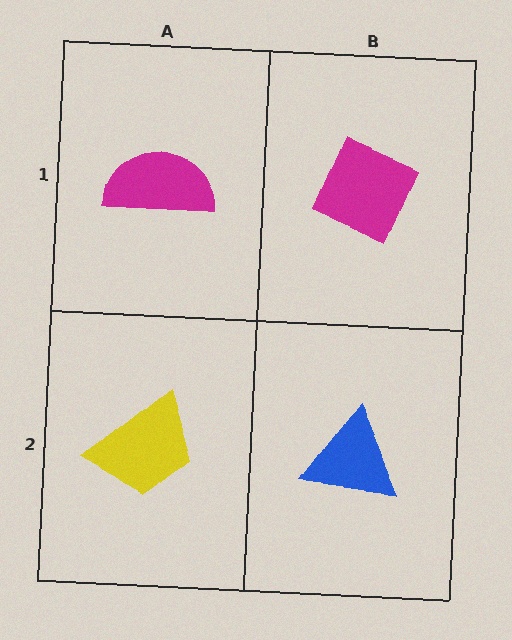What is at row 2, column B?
A blue triangle.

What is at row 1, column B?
A magenta diamond.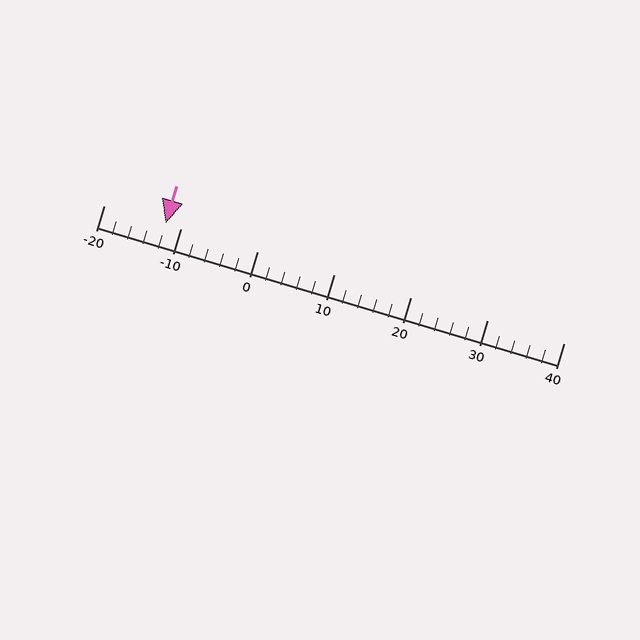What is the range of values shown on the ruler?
The ruler shows values from -20 to 40.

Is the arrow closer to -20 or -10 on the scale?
The arrow is closer to -10.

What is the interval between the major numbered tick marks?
The major tick marks are spaced 10 units apart.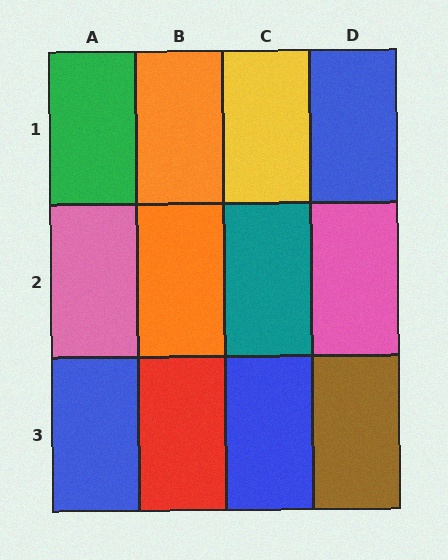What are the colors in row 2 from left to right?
Pink, orange, teal, pink.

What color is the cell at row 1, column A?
Green.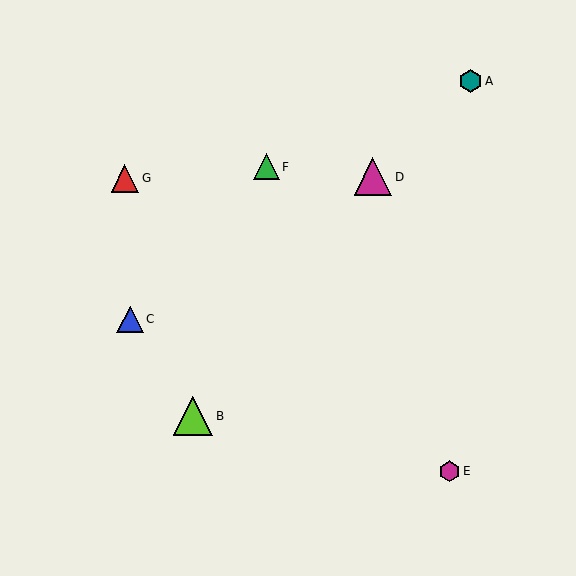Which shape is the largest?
The lime triangle (labeled B) is the largest.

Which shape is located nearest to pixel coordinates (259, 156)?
The green triangle (labeled F) at (267, 167) is nearest to that location.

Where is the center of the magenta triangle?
The center of the magenta triangle is at (373, 177).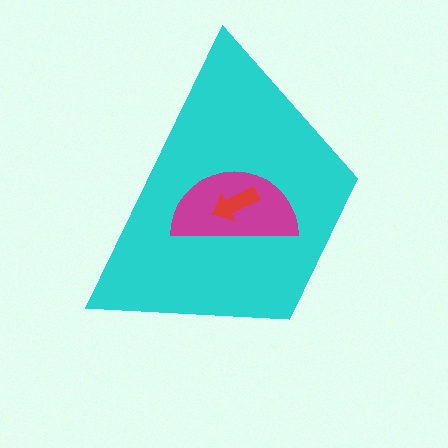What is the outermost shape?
The cyan trapezoid.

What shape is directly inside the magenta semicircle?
The red arrow.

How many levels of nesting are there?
3.